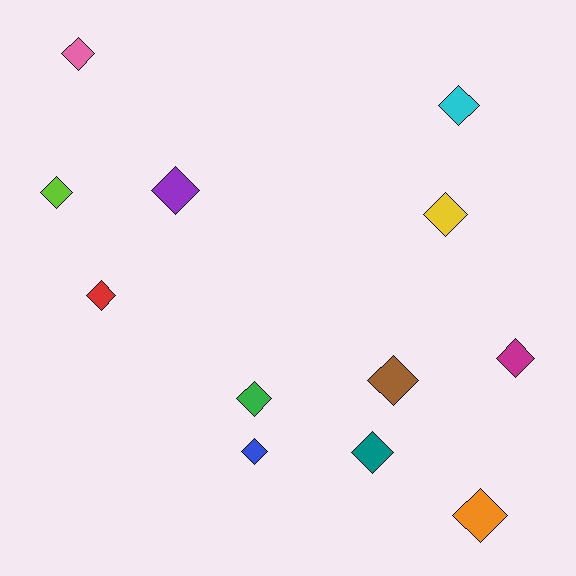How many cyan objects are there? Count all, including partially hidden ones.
There is 1 cyan object.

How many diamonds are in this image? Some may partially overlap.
There are 12 diamonds.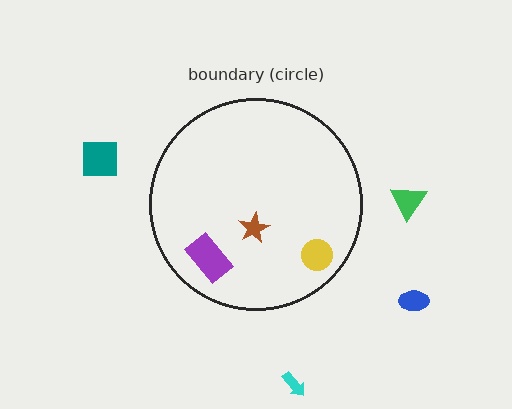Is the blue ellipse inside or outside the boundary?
Outside.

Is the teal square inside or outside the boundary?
Outside.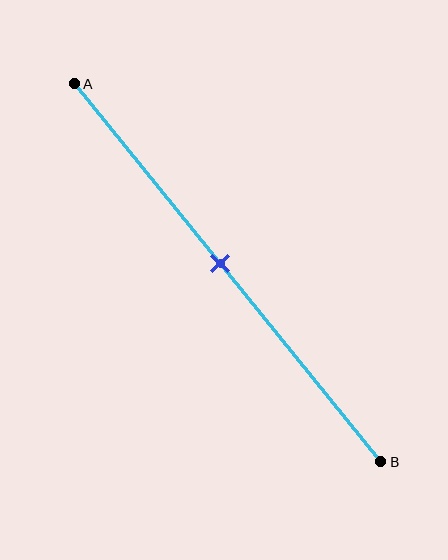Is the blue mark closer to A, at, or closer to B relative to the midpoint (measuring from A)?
The blue mark is approximately at the midpoint of segment AB.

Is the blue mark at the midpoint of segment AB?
Yes, the mark is approximately at the midpoint.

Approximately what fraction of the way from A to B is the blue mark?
The blue mark is approximately 50% of the way from A to B.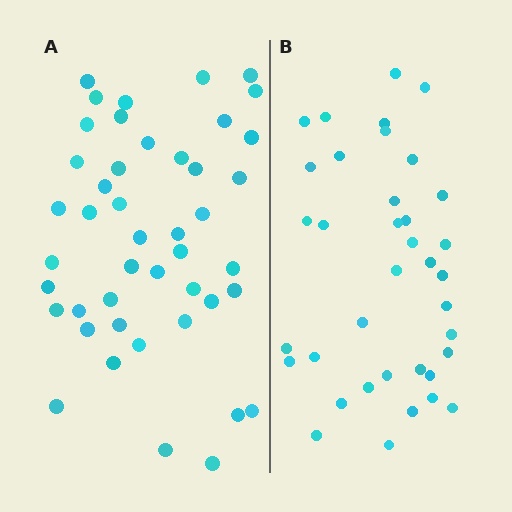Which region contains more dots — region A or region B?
Region A (the left region) has more dots.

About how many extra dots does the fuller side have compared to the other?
Region A has roughly 8 or so more dots than region B.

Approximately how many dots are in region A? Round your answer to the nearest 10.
About 40 dots. (The exact count is 45, which rounds to 40.)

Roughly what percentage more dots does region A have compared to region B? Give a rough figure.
About 20% more.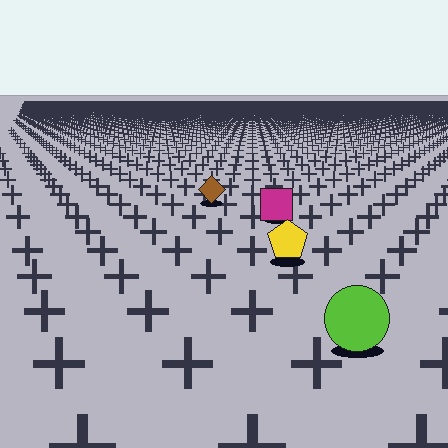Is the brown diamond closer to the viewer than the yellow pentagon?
No. The yellow pentagon is closer — you can tell from the texture gradient: the ground texture is coarser near it.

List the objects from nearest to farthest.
From nearest to farthest: the lime circle, the yellow pentagon, the magenta square, the brown diamond.